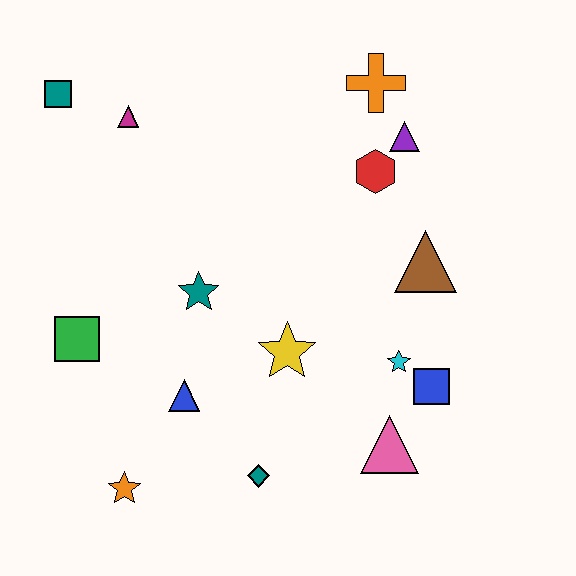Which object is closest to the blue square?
The cyan star is closest to the blue square.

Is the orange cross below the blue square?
No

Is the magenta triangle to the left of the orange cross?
Yes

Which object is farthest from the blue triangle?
The orange cross is farthest from the blue triangle.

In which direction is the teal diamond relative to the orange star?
The teal diamond is to the right of the orange star.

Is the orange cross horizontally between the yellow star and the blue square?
Yes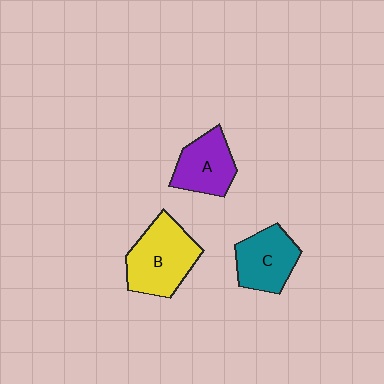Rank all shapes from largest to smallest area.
From largest to smallest: B (yellow), C (teal), A (purple).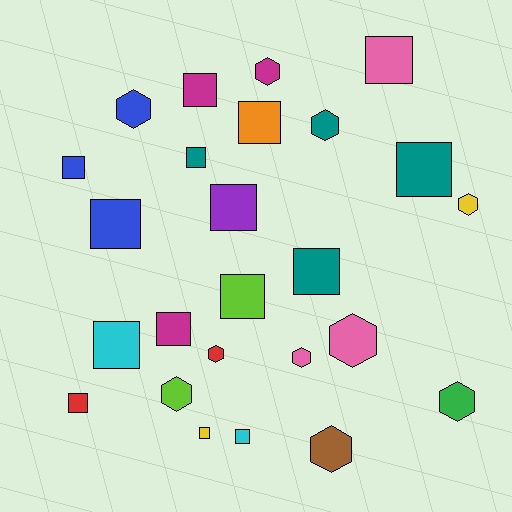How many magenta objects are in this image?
There are 3 magenta objects.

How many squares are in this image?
There are 15 squares.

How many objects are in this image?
There are 25 objects.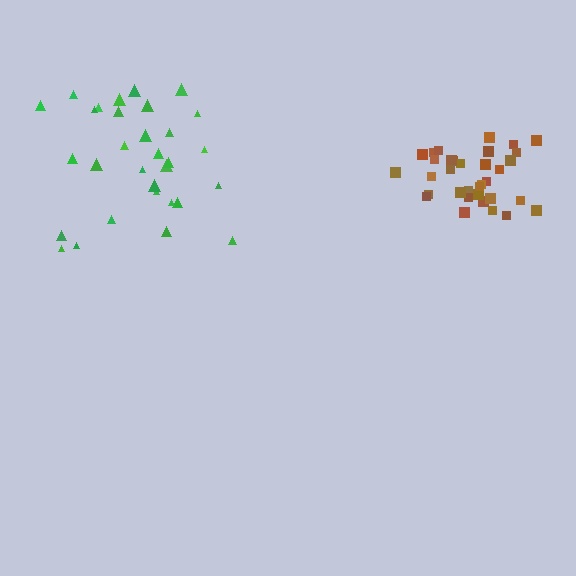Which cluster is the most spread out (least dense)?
Green.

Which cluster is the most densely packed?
Brown.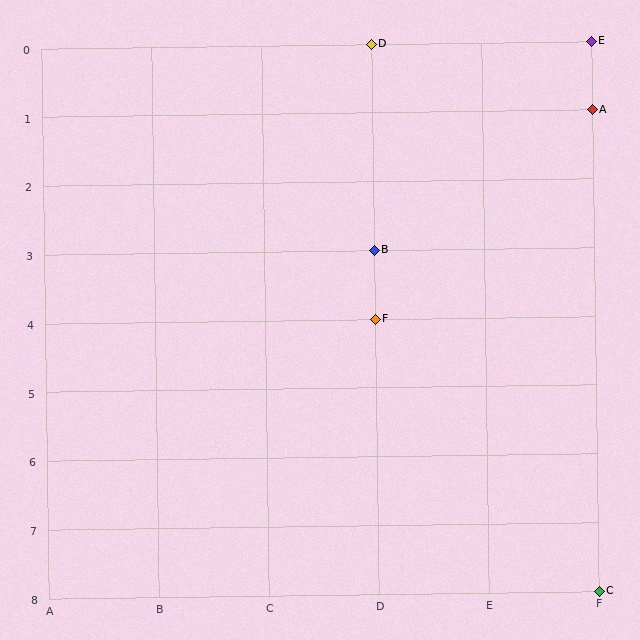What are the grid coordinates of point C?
Point C is at grid coordinates (F, 8).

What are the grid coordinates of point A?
Point A is at grid coordinates (F, 1).